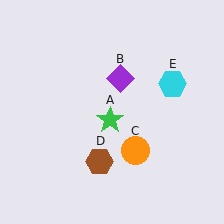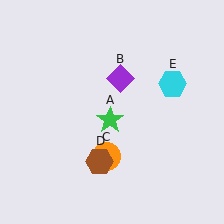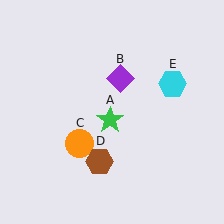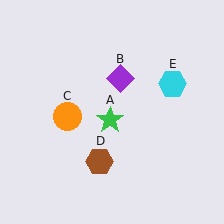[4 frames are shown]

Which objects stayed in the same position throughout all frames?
Green star (object A) and purple diamond (object B) and brown hexagon (object D) and cyan hexagon (object E) remained stationary.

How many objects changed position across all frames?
1 object changed position: orange circle (object C).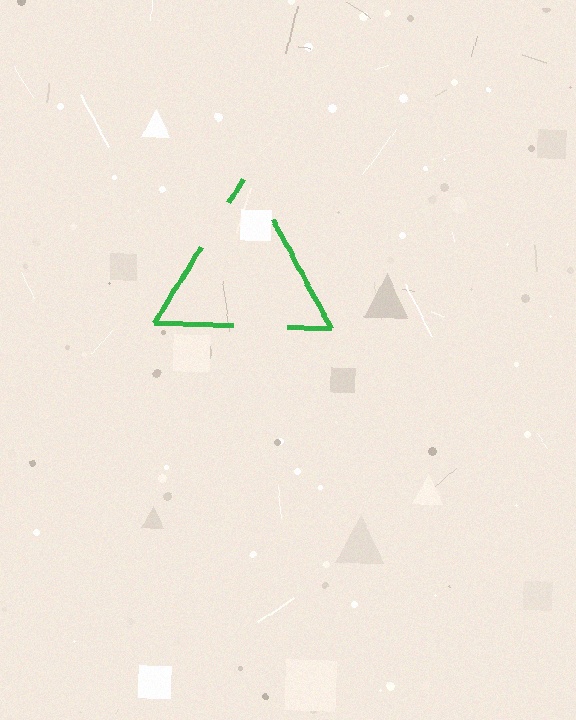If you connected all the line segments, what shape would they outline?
They would outline a triangle.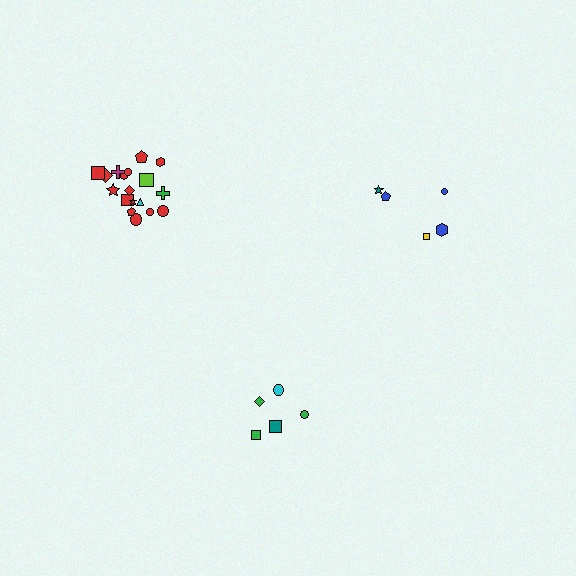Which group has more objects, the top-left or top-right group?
The top-left group.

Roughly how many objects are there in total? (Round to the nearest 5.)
Roughly 30 objects in total.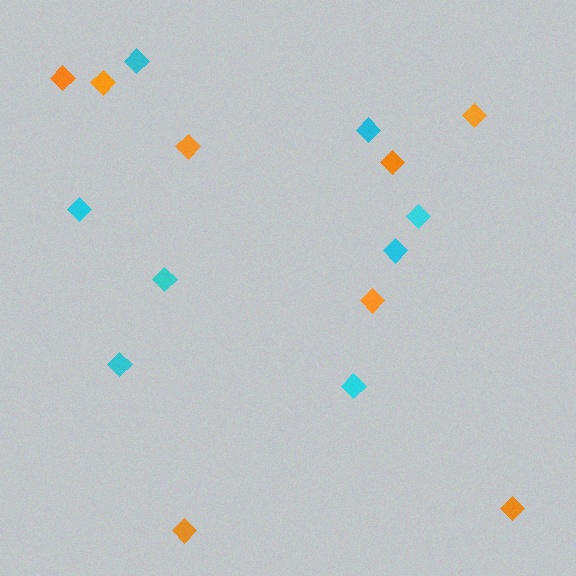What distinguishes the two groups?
There are 2 groups: one group of orange diamonds (8) and one group of cyan diamonds (8).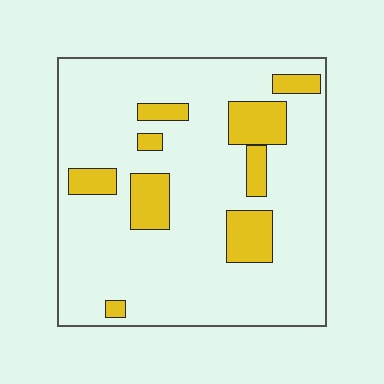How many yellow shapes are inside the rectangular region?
9.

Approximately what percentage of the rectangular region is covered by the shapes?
Approximately 15%.